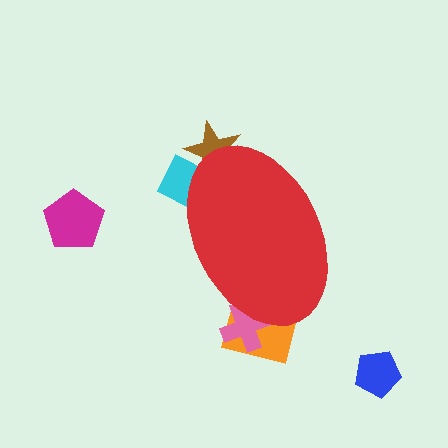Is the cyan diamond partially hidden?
Yes, the cyan diamond is partially hidden behind the red ellipse.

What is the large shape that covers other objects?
A red ellipse.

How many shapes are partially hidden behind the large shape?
4 shapes are partially hidden.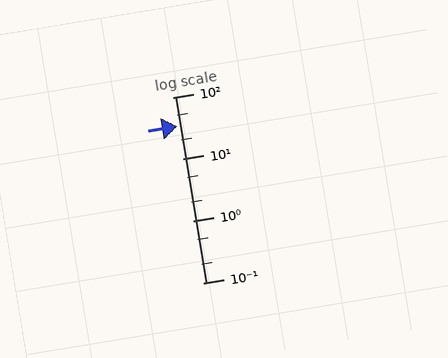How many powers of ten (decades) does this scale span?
The scale spans 3 decades, from 0.1 to 100.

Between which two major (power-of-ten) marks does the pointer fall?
The pointer is between 10 and 100.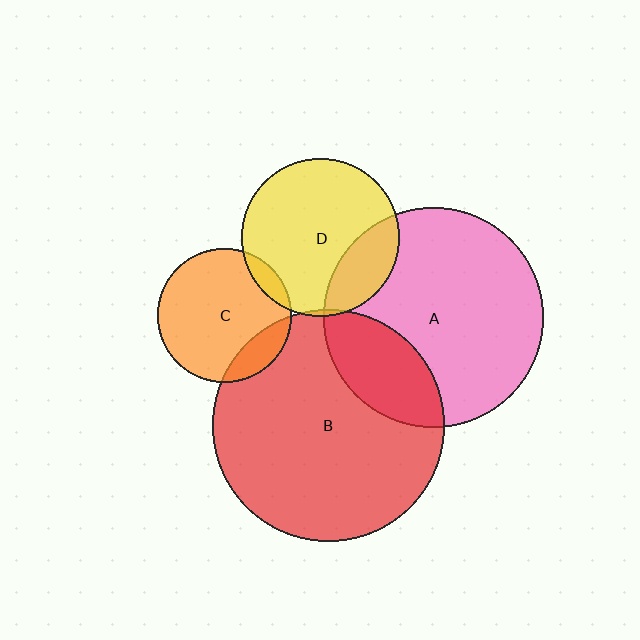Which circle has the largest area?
Circle B (red).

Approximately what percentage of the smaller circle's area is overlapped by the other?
Approximately 5%.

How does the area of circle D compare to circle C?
Approximately 1.4 times.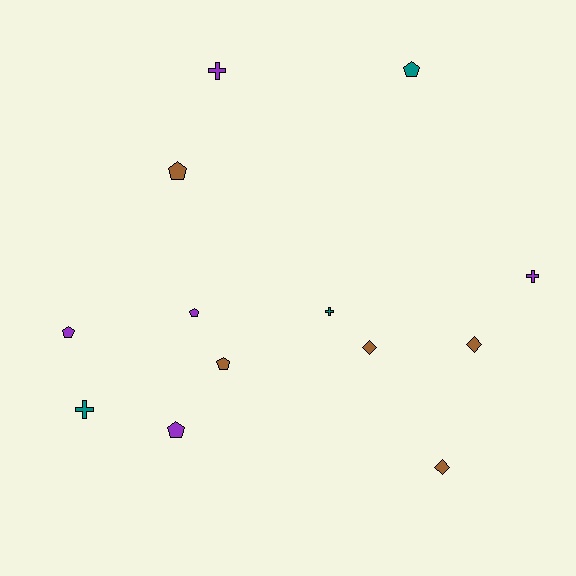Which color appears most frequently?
Brown, with 5 objects.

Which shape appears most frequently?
Pentagon, with 6 objects.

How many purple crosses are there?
There are 2 purple crosses.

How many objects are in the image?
There are 13 objects.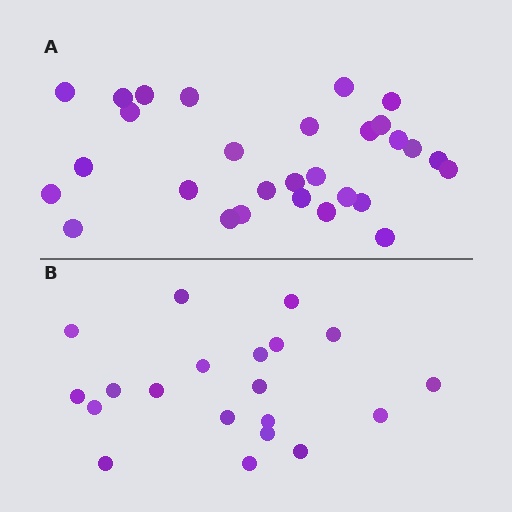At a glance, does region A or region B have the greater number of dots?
Region A (the top region) has more dots.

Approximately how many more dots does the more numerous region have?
Region A has roughly 8 or so more dots than region B.